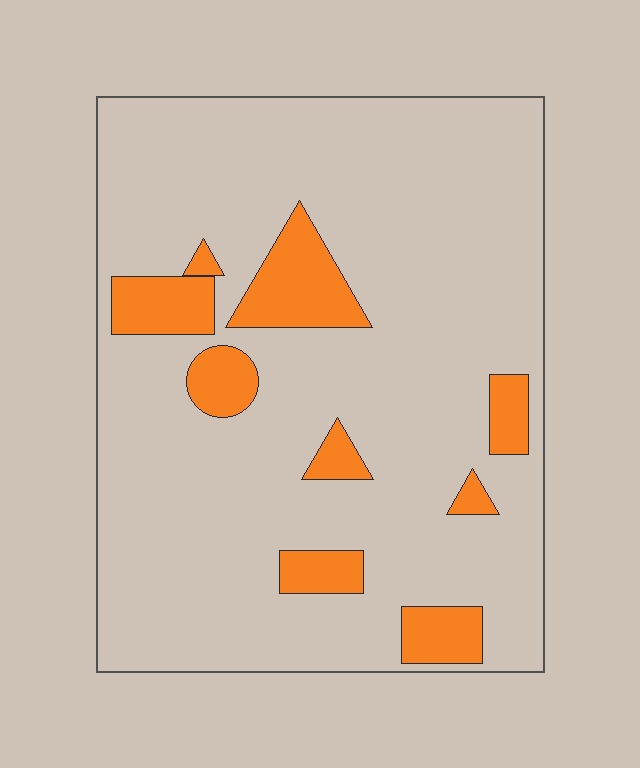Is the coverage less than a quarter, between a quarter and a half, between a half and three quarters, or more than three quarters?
Less than a quarter.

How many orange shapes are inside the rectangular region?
9.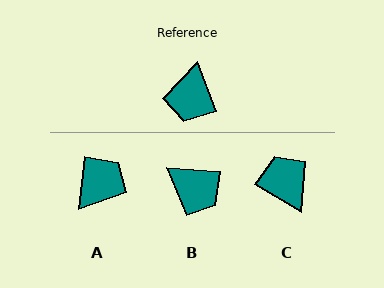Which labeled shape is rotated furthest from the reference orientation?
A, about 153 degrees away.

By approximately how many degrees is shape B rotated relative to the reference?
Approximately 66 degrees counter-clockwise.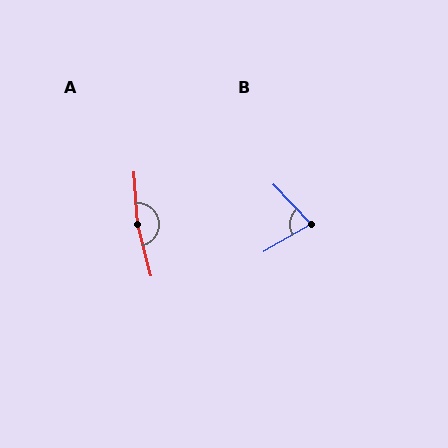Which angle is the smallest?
B, at approximately 76 degrees.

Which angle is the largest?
A, at approximately 169 degrees.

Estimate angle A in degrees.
Approximately 169 degrees.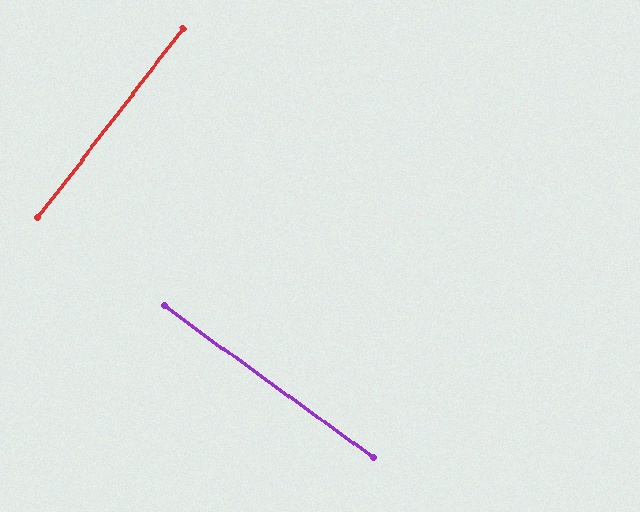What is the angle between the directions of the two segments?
Approximately 89 degrees.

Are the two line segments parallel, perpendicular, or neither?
Perpendicular — they meet at approximately 89°.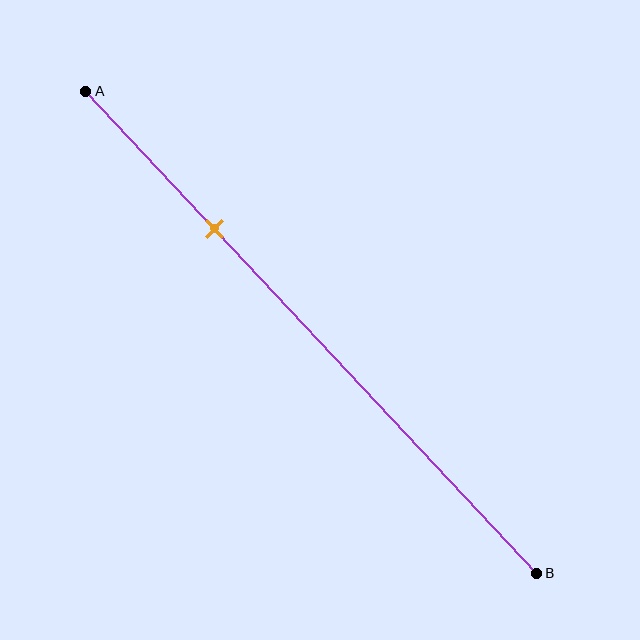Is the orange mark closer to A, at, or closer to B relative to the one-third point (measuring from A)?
The orange mark is closer to point A than the one-third point of segment AB.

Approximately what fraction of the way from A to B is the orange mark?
The orange mark is approximately 30% of the way from A to B.